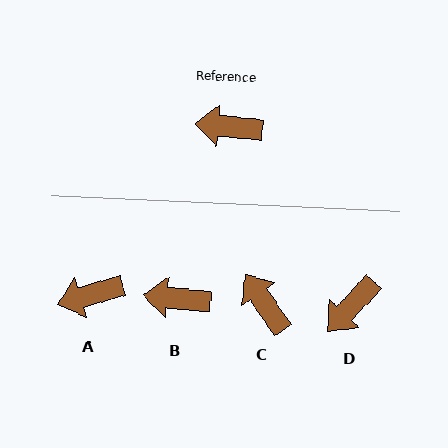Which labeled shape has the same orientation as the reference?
B.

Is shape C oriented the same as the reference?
No, it is off by about 51 degrees.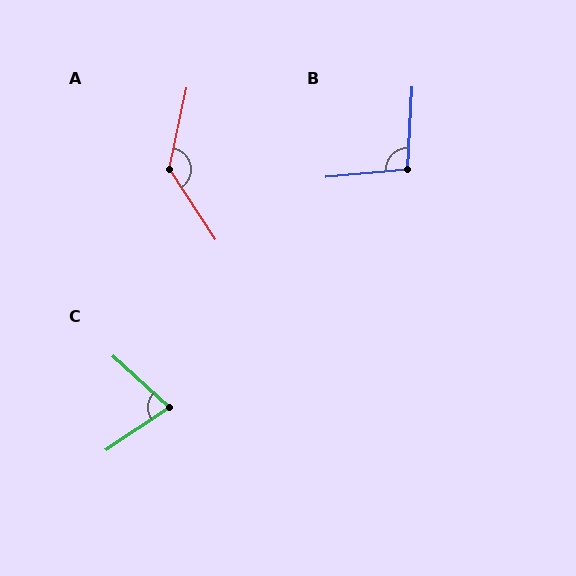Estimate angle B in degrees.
Approximately 99 degrees.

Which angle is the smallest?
C, at approximately 77 degrees.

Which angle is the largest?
A, at approximately 135 degrees.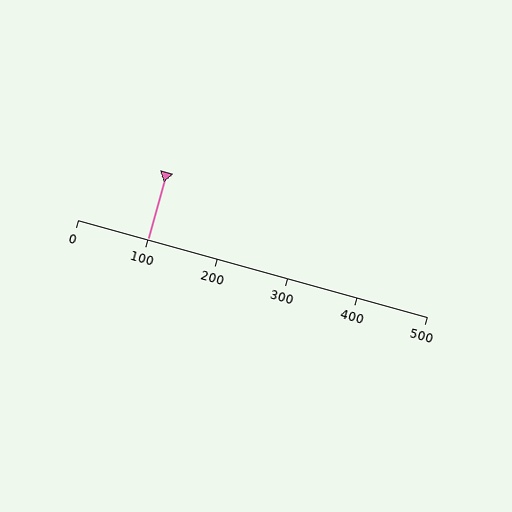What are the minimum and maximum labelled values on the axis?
The axis runs from 0 to 500.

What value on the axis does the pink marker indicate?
The marker indicates approximately 100.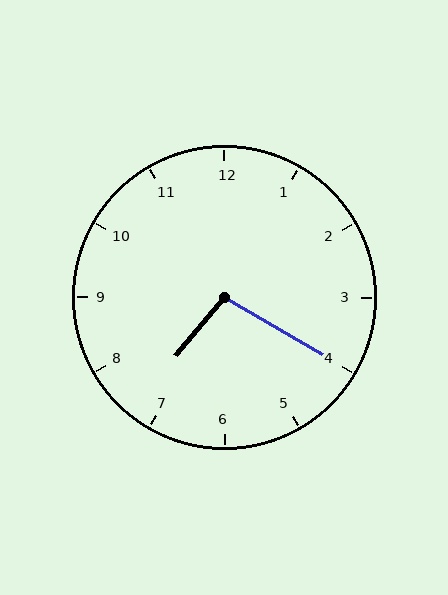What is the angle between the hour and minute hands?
Approximately 100 degrees.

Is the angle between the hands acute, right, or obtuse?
It is obtuse.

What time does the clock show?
7:20.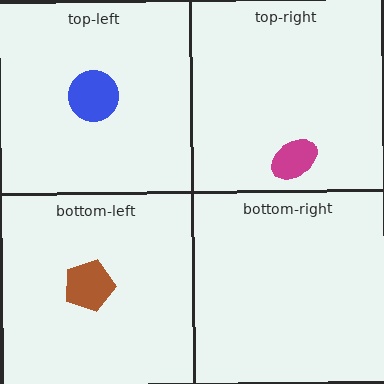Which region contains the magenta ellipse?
The top-right region.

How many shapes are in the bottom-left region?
1.